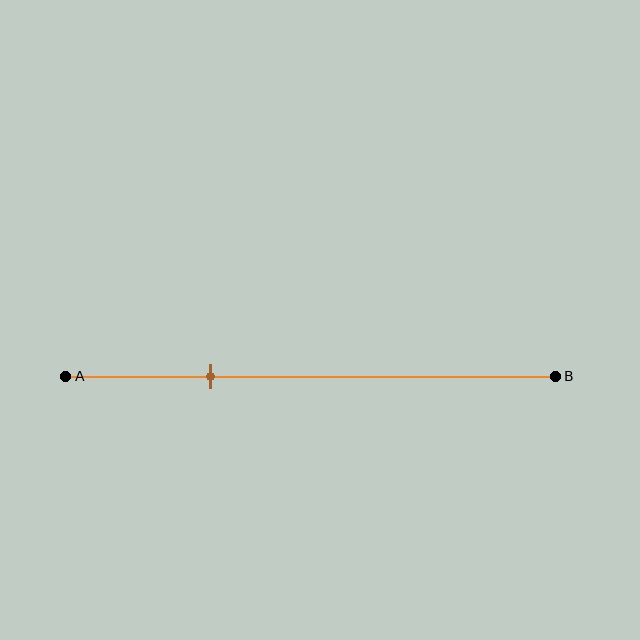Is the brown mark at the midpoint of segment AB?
No, the mark is at about 30% from A, not at the 50% midpoint.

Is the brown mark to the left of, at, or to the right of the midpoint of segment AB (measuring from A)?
The brown mark is to the left of the midpoint of segment AB.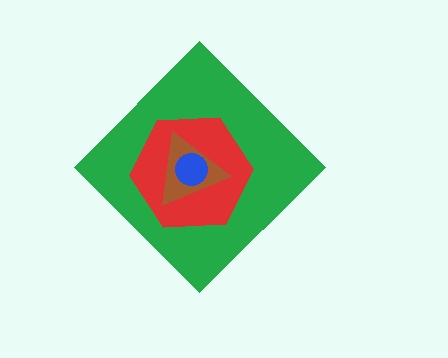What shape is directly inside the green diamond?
The red hexagon.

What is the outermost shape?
The green diamond.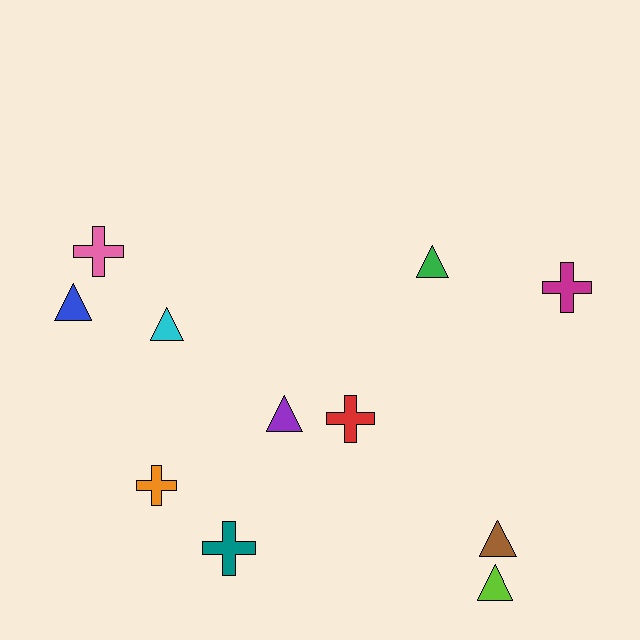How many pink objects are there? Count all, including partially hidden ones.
There is 1 pink object.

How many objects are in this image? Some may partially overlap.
There are 11 objects.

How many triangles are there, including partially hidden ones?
There are 6 triangles.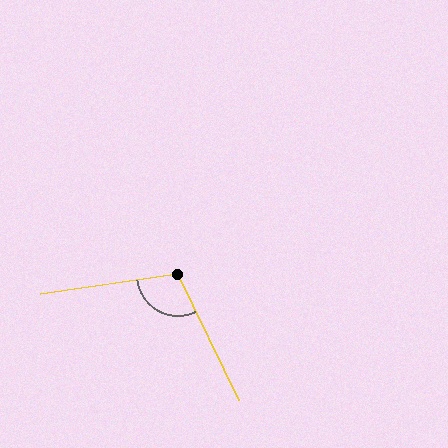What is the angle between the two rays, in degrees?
Approximately 108 degrees.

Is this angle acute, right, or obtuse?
It is obtuse.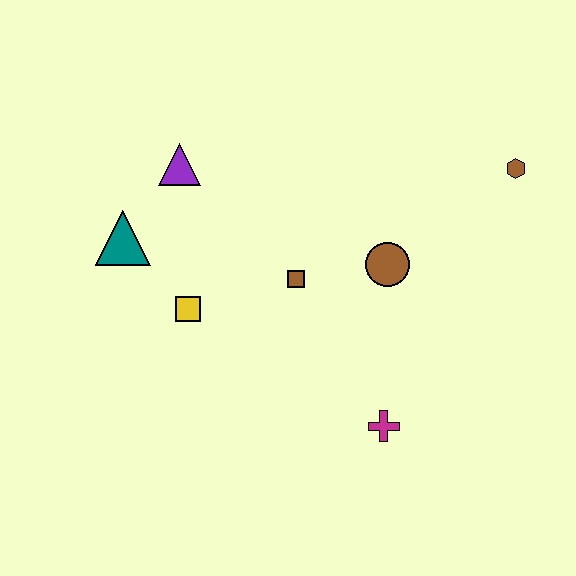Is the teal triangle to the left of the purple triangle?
Yes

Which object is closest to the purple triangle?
The teal triangle is closest to the purple triangle.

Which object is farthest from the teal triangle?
The brown hexagon is farthest from the teal triangle.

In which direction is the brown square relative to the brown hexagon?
The brown square is to the left of the brown hexagon.